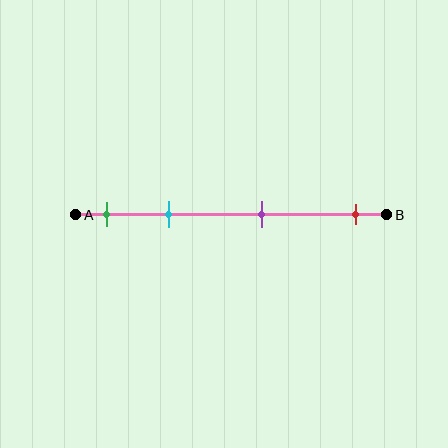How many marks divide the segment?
There are 4 marks dividing the segment.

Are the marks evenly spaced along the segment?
No, the marks are not evenly spaced.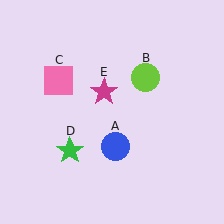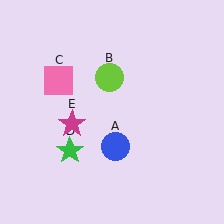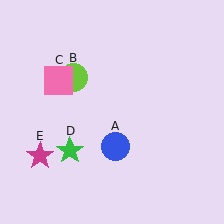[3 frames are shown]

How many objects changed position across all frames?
2 objects changed position: lime circle (object B), magenta star (object E).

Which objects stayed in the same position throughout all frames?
Blue circle (object A) and pink square (object C) and green star (object D) remained stationary.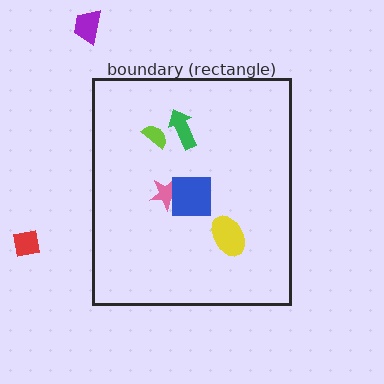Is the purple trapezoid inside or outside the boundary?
Outside.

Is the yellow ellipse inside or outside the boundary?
Inside.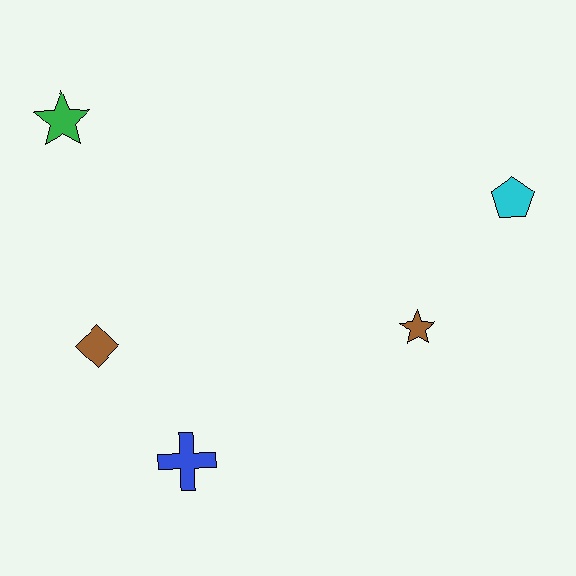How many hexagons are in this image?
There are no hexagons.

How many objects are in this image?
There are 5 objects.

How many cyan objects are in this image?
There is 1 cyan object.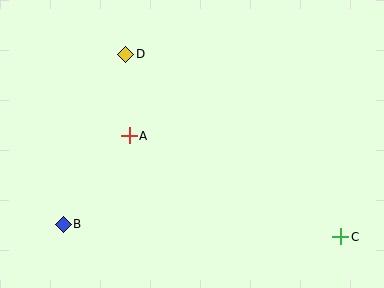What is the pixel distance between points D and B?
The distance between D and B is 181 pixels.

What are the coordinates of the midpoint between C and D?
The midpoint between C and D is at (233, 146).